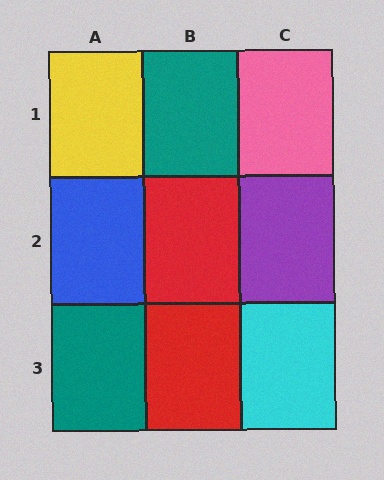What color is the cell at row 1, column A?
Yellow.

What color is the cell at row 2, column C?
Purple.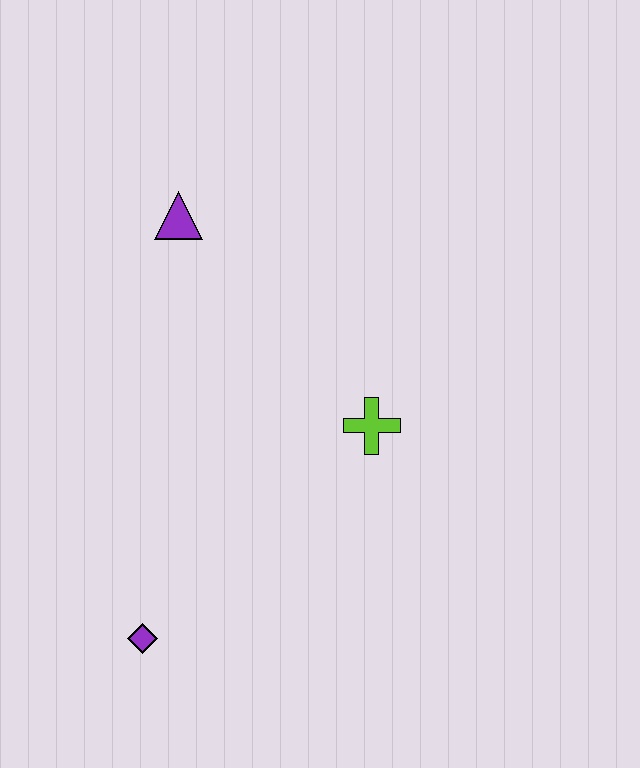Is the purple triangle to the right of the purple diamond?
Yes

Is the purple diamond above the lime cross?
No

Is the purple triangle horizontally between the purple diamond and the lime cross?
Yes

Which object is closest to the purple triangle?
The lime cross is closest to the purple triangle.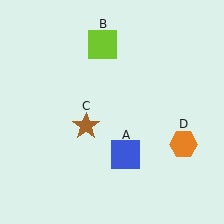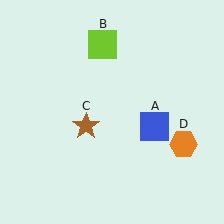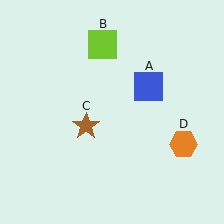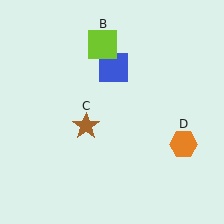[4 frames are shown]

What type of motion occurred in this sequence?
The blue square (object A) rotated counterclockwise around the center of the scene.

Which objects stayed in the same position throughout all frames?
Lime square (object B) and brown star (object C) and orange hexagon (object D) remained stationary.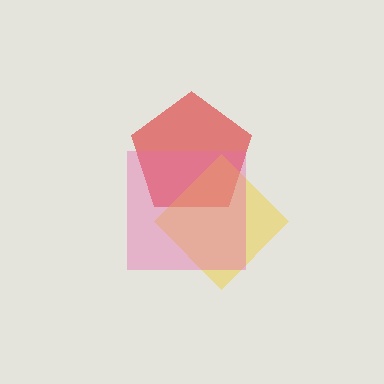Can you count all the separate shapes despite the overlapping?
Yes, there are 3 separate shapes.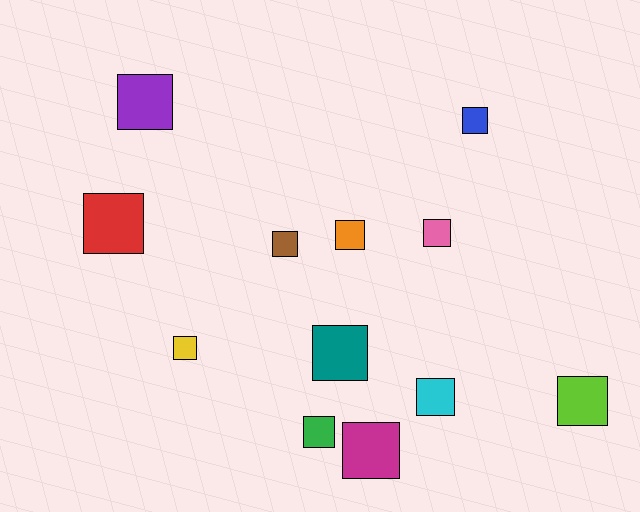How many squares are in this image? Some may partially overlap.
There are 12 squares.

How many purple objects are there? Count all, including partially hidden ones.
There is 1 purple object.